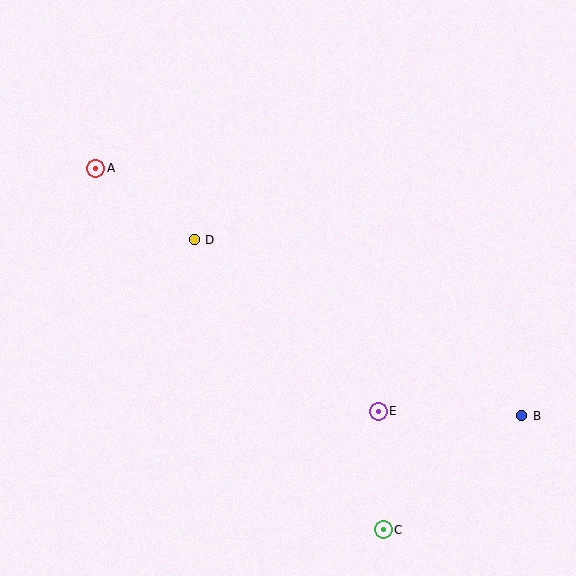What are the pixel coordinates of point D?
Point D is at (194, 240).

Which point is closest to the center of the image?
Point D at (194, 240) is closest to the center.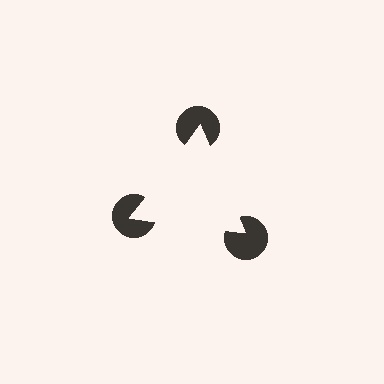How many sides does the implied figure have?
3 sides.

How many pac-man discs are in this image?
There are 3 — one at each vertex of the illusory triangle.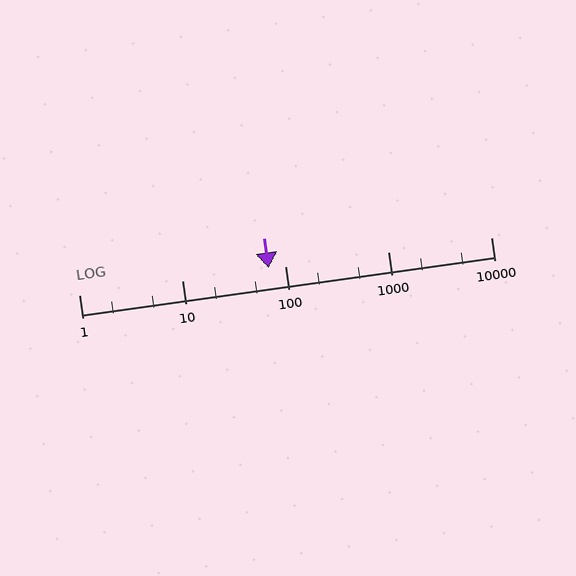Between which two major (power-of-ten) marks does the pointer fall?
The pointer is between 10 and 100.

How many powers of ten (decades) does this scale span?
The scale spans 4 decades, from 1 to 10000.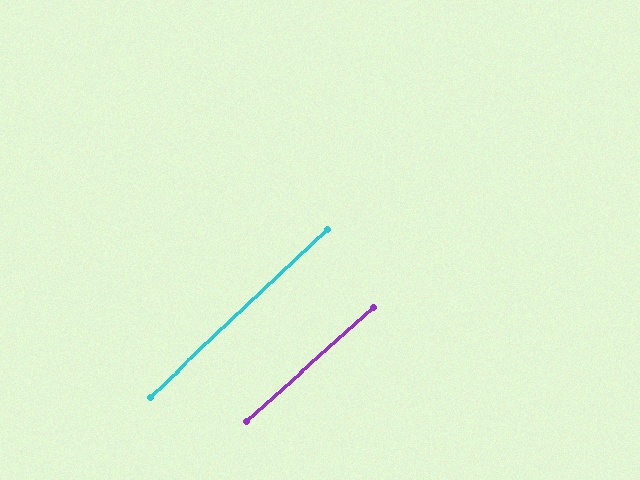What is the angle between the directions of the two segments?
Approximately 1 degree.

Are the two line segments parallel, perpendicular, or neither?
Parallel — their directions differ by only 1.3°.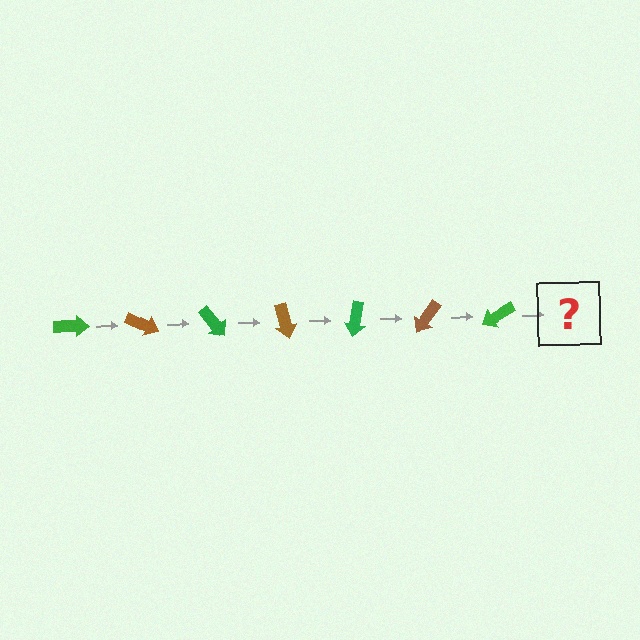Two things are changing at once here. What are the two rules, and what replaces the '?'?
The two rules are that it rotates 25 degrees each step and the color cycles through green and brown. The '?' should be a brown arrow, rotated 175 degrees from the start.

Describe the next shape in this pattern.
It should be a brown arrow, rotated 175 degrees from the start.